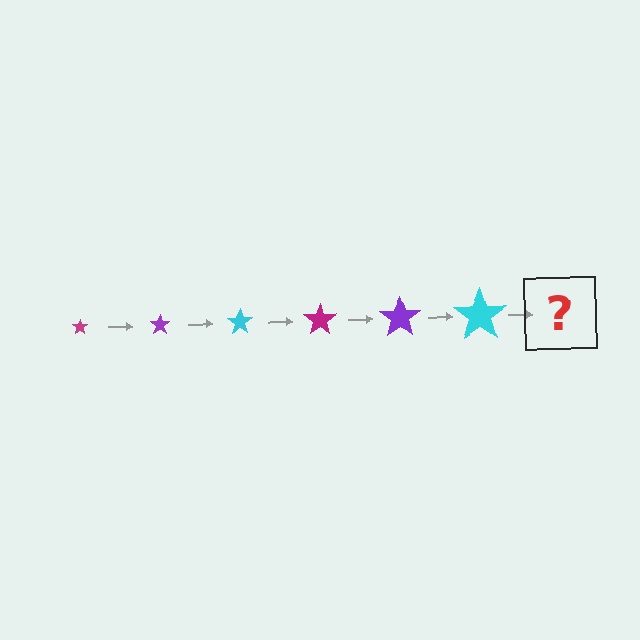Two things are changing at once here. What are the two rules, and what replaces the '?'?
The two rules are that the star grows larger each step and the color cycles through magenta, purple, and cyan. The '?' should be a magenta star, larger than the previous one.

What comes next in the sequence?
The next element should be a magenta star, larger than the previous one.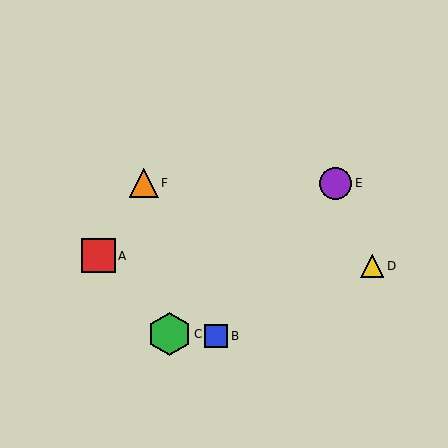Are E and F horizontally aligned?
Yes, both are at y≈183.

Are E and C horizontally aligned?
No, E is at y≈183 and C is at y≈334.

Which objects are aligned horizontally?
Objects E, F are aligned horizontally.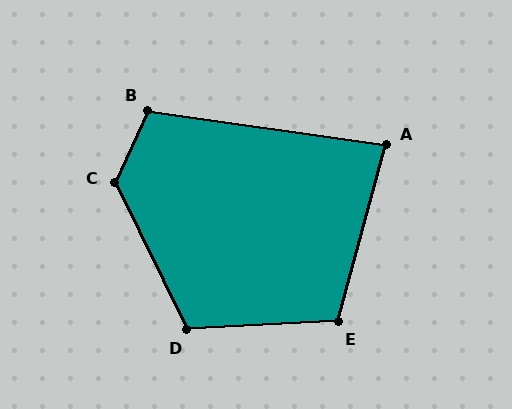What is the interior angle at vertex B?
Approximately 107 degrees (obtuse).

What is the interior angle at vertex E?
Approximately 108 degrees (obtuse).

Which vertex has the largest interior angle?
C, at approximately 129 degrees.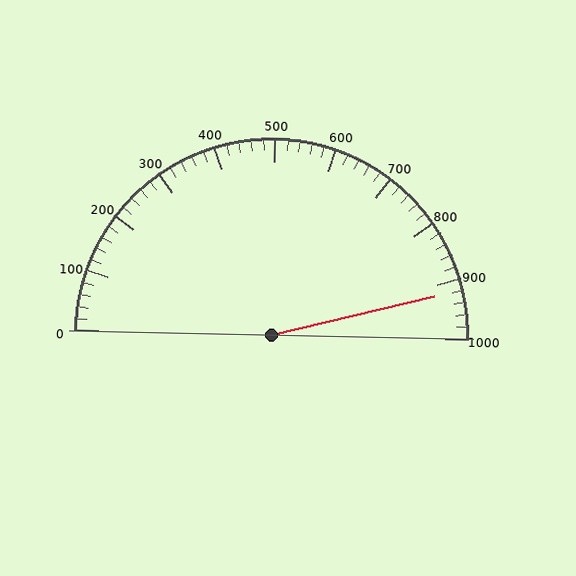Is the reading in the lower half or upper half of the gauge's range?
The reading is in the upper half of the range (0 to 1000).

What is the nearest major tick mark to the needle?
The nearest major tick mark is 900.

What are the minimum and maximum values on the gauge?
The gauge ranges from 0 to 1000.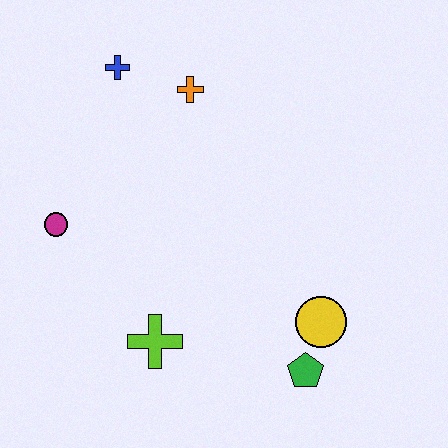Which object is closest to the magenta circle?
The lime cross is closest to the magenta circle.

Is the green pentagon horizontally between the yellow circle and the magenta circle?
Yes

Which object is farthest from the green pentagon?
The blue cross is farthest from the green pentagon.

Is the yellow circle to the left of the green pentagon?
No